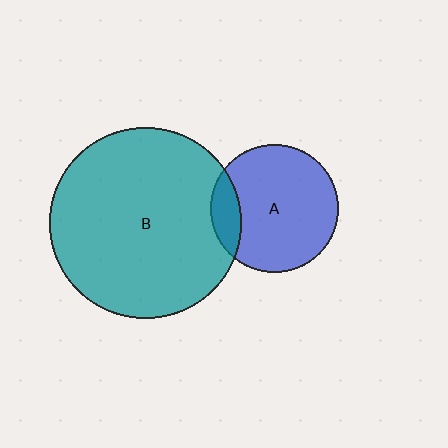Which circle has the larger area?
Circle B (teal).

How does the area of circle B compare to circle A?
Approximately 2.2 times.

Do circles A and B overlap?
Yes.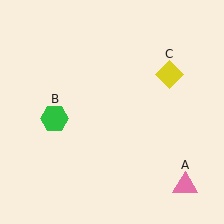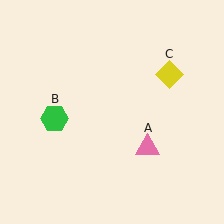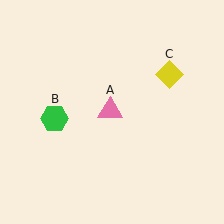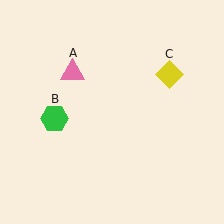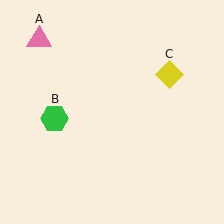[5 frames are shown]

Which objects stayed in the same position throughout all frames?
Green hexagon (object B) and yellow diamond (object C) remained stationary.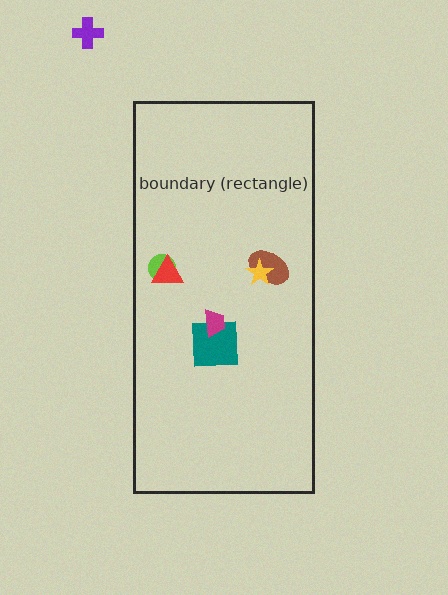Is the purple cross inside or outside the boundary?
Outside.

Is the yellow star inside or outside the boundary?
Inside.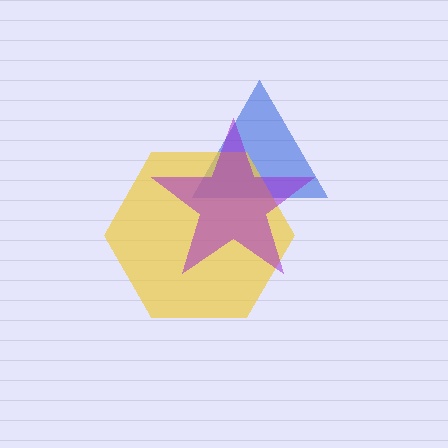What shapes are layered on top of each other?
The layered shapes are: a blue triangle, a yellow hexagon, a purple star.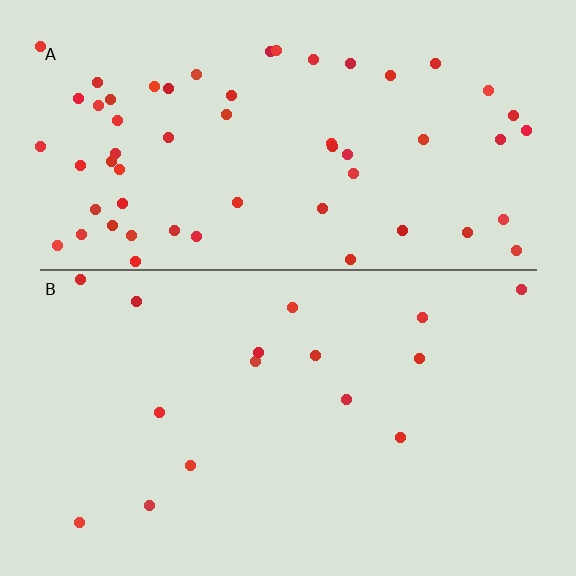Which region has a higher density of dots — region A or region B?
A (the top).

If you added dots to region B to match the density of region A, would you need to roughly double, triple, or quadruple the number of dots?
Approximately quadruple.